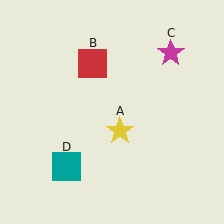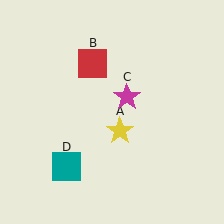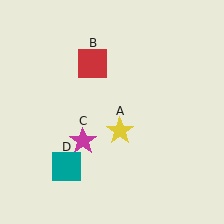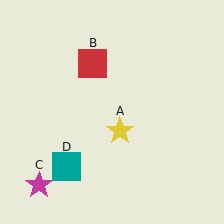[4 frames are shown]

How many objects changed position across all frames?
1 object changed position: magenta star (object C).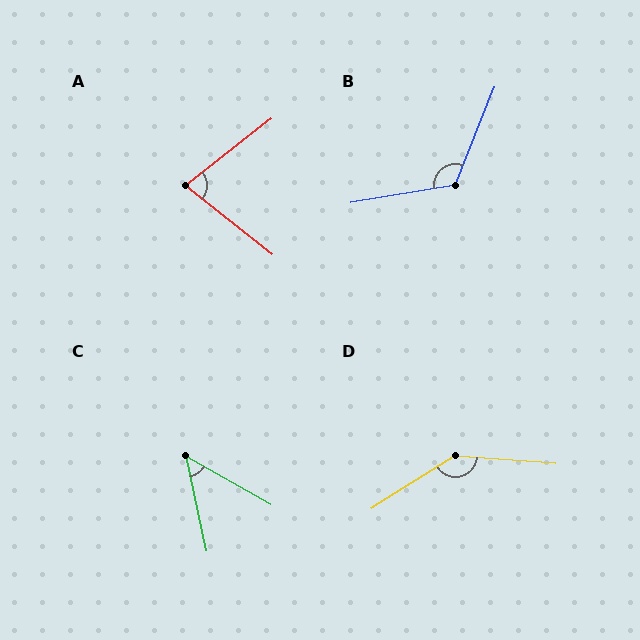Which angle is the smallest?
C, at approximately 48 degrees.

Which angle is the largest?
D, at approximately 143 degrees.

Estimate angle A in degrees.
Approximately 76 degrees.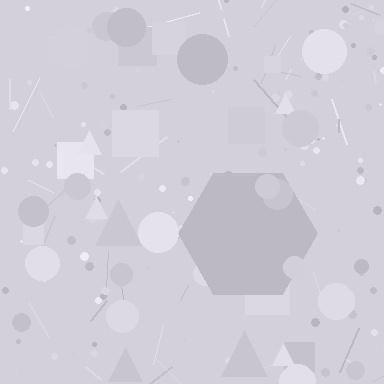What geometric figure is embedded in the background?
A hexagon is embedded in the background.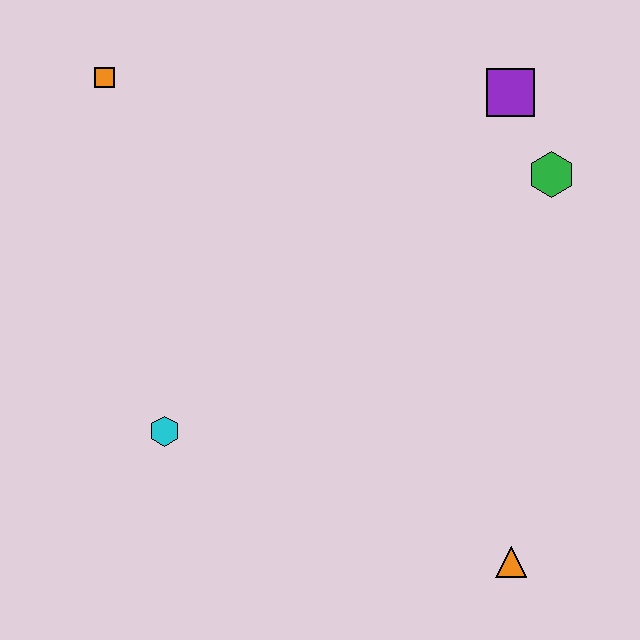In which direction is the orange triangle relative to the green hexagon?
The orange triangle is below the green hexagon.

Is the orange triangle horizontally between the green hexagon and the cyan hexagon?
Yes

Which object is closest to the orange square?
The cyan hexagon is closest to the orange square.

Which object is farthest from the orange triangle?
The orange square is farthest from the orange triangle.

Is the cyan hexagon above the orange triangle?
Yes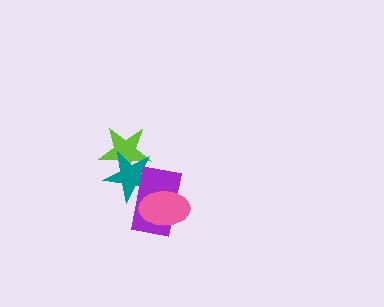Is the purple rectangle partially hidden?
Yes, it is partially covered by another shape.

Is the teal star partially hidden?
Yes, it is partially covered by another shape.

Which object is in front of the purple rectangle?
The pink ellipse is in front of the purple rectangle.